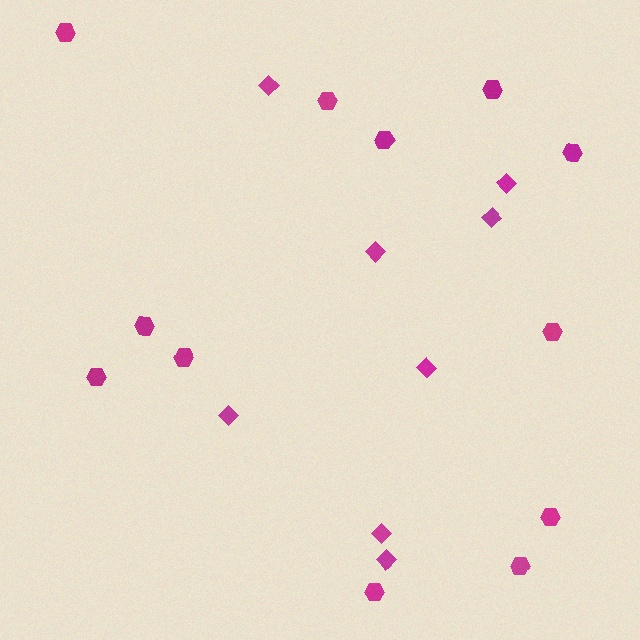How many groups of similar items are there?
There are 2 groups: one group of hexagons (12) and one group of diamonds (8).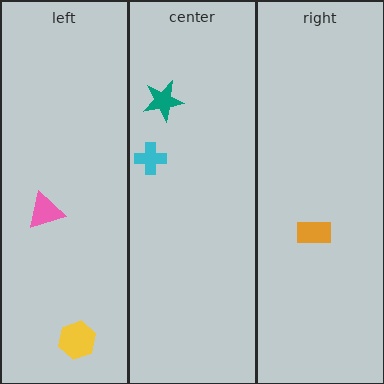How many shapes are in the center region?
2.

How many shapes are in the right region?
1.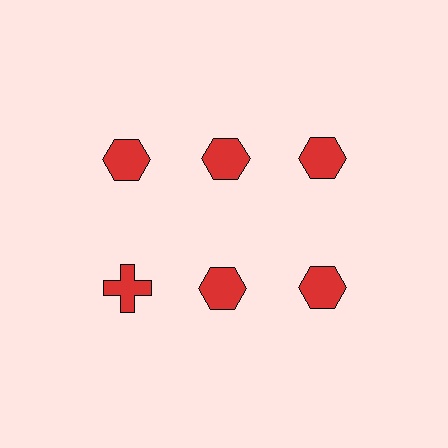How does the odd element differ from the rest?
It has a different shape: cross instead of hexagon.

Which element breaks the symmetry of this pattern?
The red cross in the second row, leftmost column breaks the symmetry. All other shapes are red hexagons.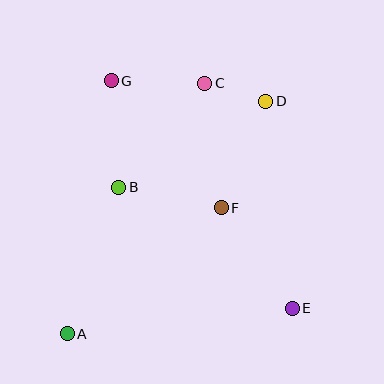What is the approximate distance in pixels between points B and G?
The distance between B and G is approximately 107 pixels.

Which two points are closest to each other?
Points C and D are closest to each other.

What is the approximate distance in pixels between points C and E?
The distance between C and E is approximately 241 pixels.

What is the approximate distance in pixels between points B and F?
The distance between B and F is approximately 105 pixels.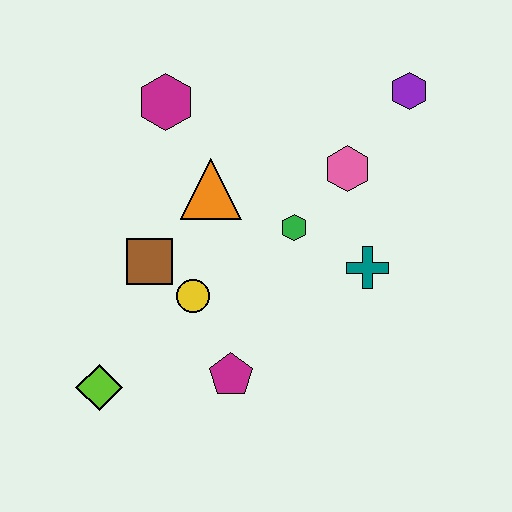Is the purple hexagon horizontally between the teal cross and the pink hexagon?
No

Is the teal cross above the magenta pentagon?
Yes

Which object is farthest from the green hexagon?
The lime diamond is farthest from the green hexagon.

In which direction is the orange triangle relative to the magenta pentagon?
The orange triangle is above the magenta pentagon.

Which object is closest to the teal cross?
The green hexagon is closest to the teal cross.